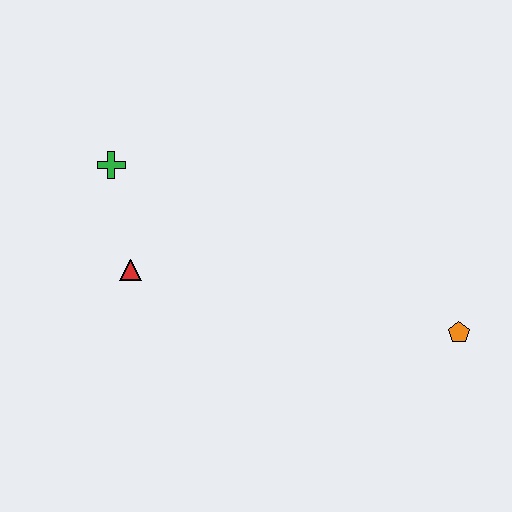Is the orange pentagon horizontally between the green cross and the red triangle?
No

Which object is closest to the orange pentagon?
The red triangle is closest to the orange pentagon.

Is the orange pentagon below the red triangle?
Yes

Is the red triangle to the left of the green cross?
No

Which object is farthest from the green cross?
The orange pentagon is farthest from the green cross.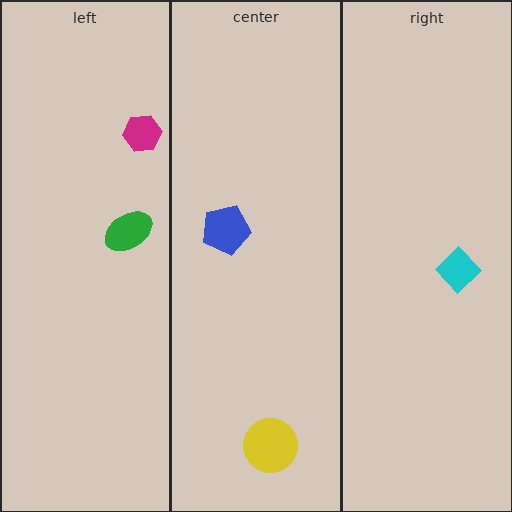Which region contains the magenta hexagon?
The left region.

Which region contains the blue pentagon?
The center region.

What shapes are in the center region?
The yellow circle, the blue pentagon.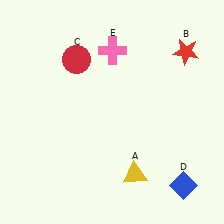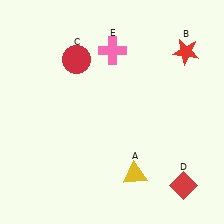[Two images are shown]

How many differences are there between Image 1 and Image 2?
There is 1 difference between the two images.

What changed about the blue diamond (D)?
In Image 1, D is blue. In Image 2, it changed to red.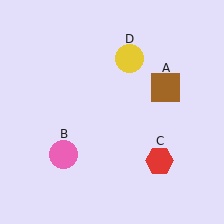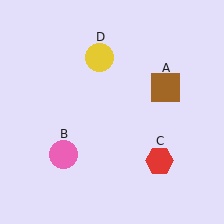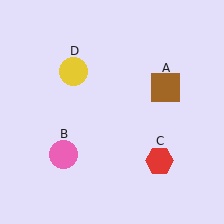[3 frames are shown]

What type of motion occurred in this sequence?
The yellow circle (object D) rotated counterclockwise around the center of the scene.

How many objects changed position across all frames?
1 object changed position: yellow circle (object D).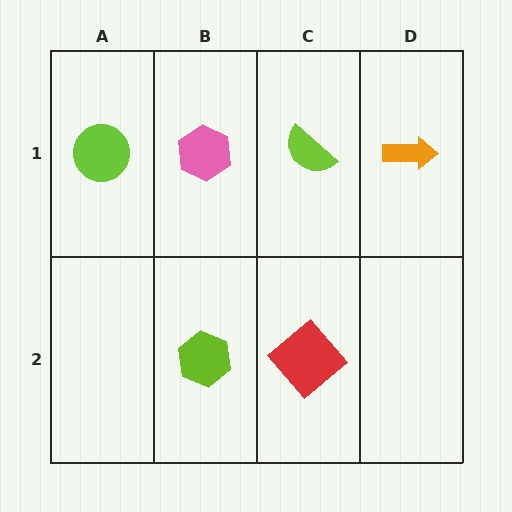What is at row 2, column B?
A lime hexagon.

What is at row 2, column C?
A red diamond.